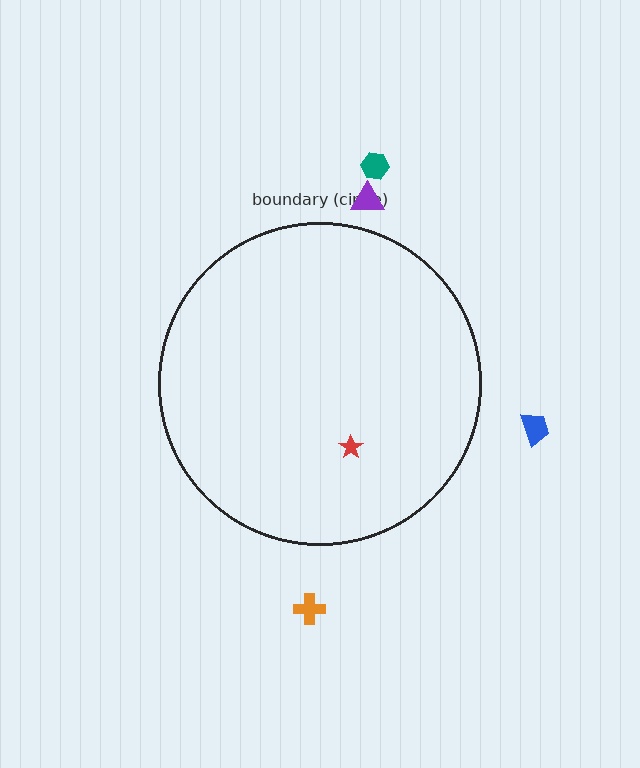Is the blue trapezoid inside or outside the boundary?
Outside.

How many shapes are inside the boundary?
1 inside, 4 outside.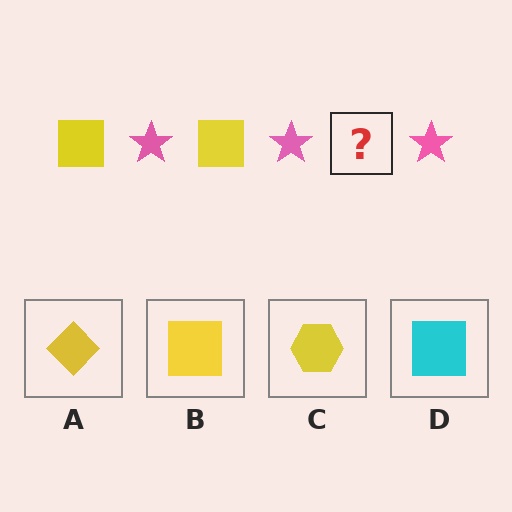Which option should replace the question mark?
Option B.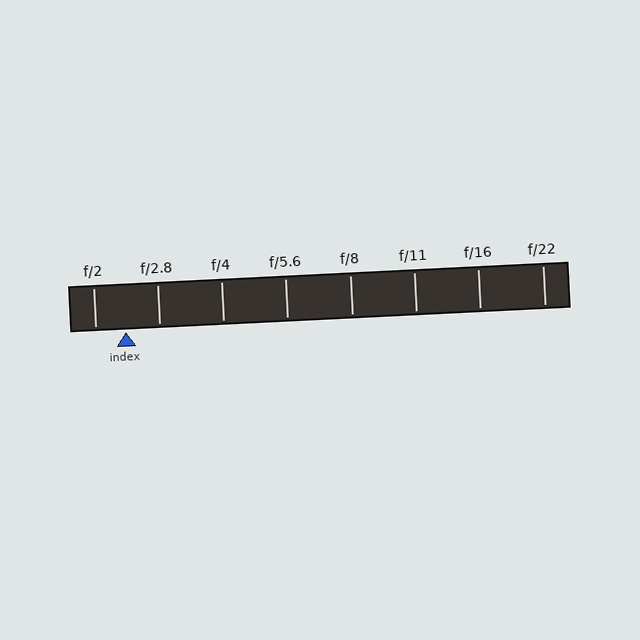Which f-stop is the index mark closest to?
The index mark is closest to f/2.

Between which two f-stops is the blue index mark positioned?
The index mark is between f/2 and f/2.8.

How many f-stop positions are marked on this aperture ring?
There are 8 f-stop positions marked.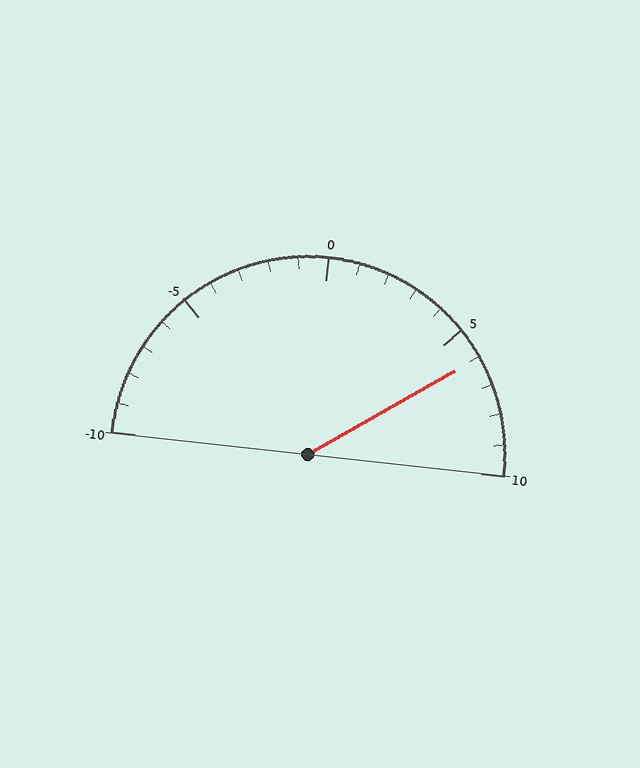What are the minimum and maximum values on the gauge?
The gauge ranges from -10 to 10.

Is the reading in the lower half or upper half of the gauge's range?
The reading is in the upper half of the range (-10 to 10).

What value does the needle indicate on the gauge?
The needle indicates approximately 6.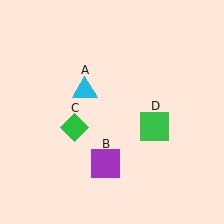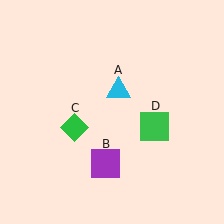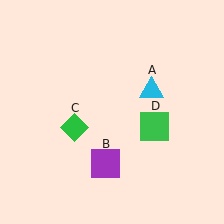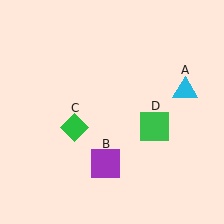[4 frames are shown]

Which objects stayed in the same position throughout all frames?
Purple square (object B) and green diamond (object C) and green square (object D) remained stationary.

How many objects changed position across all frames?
1 object changed position: cyan triangle (object A).